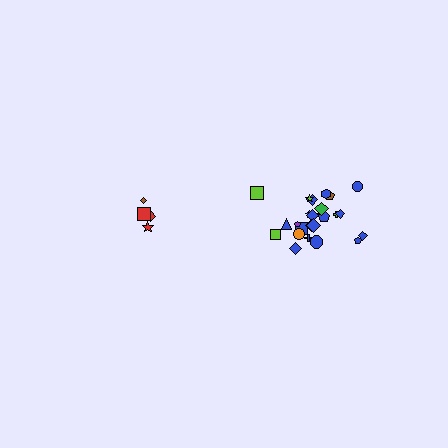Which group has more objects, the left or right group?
The right group.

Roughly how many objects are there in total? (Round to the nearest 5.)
Roughly 30 objects in total.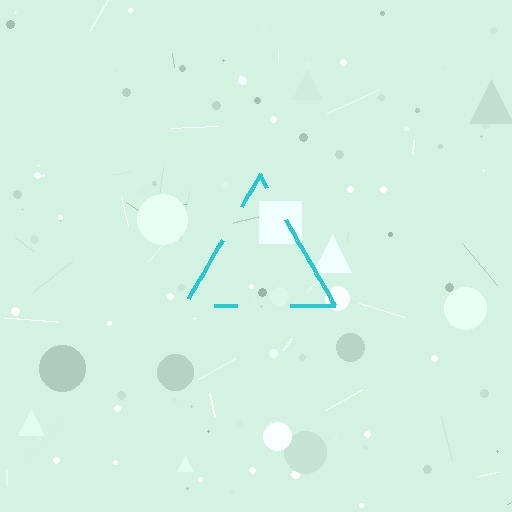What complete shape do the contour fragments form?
The contour fragments form a triangle.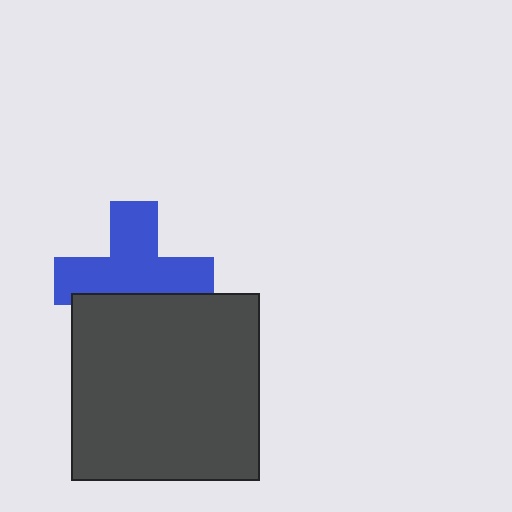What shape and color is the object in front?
The object in front is a dark gray square.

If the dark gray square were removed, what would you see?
You would see the complete blue cross.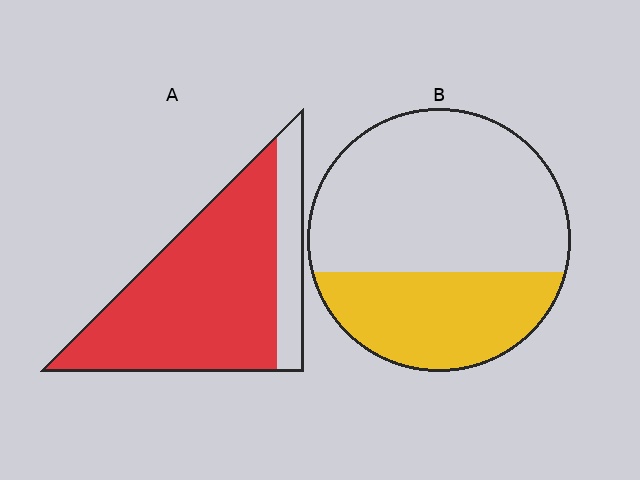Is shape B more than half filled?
No.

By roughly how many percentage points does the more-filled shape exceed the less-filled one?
By roughly 45 percentage points (A over B).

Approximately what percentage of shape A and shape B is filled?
A is approximately 80% and B is approximately 35%.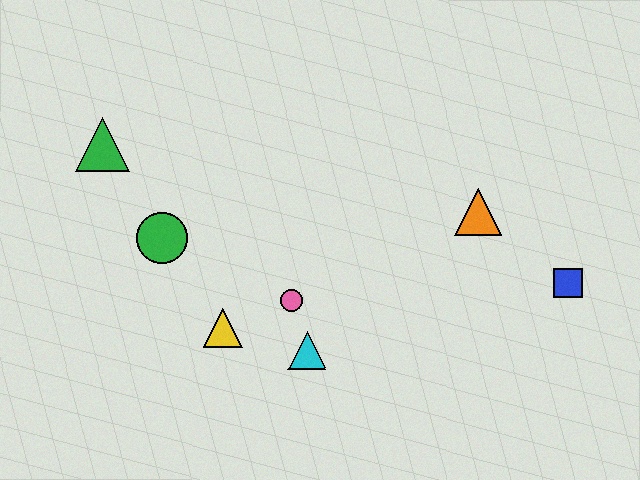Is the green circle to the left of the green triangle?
No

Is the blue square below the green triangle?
Yes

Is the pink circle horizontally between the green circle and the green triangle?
No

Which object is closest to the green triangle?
The green circle is closest to the green triangle.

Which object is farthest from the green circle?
The blue square is farthest from the green circle.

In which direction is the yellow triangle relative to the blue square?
The yellow triangle is to the left of the blue square.